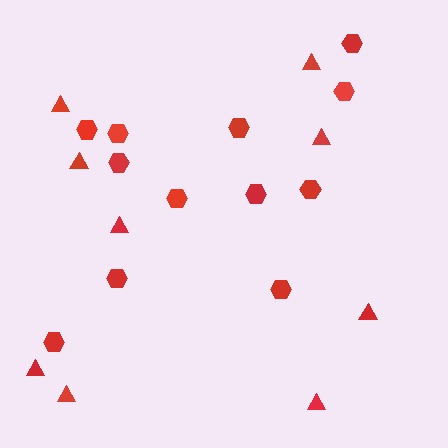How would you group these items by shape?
There are 2 groups: one group of hexagons (12) and one group of triangles (9).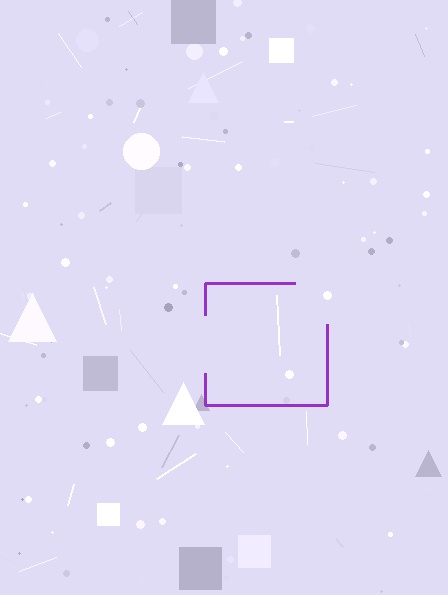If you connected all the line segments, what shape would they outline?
They would outline a square.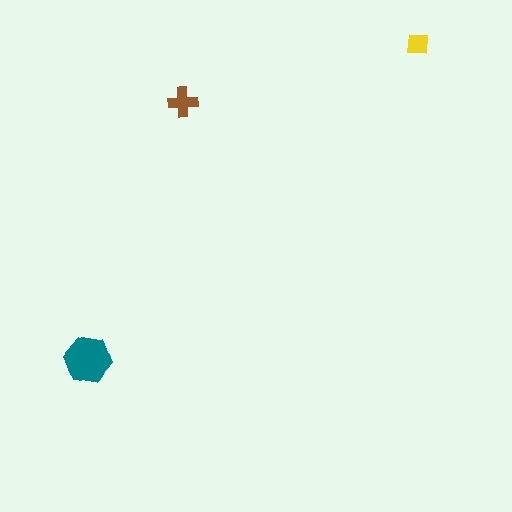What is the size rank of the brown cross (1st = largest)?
2nd.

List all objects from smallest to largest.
The yellow square, the brown cross, the teal hexagon.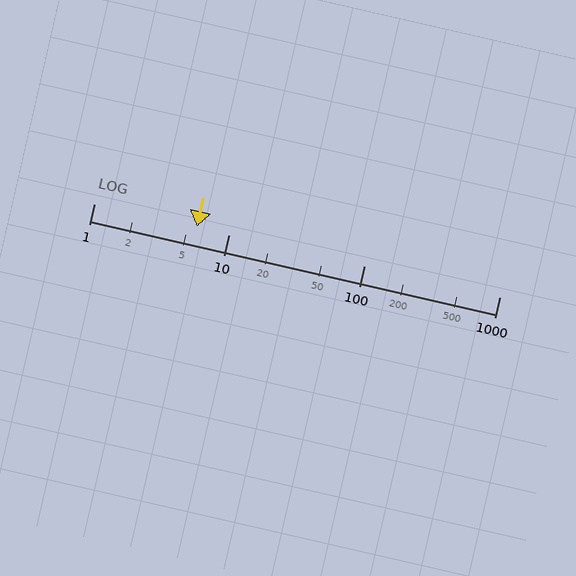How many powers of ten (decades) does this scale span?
The scale spans 3 decades, from 1 to 1000.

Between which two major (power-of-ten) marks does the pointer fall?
The pointer is between 1 and 10.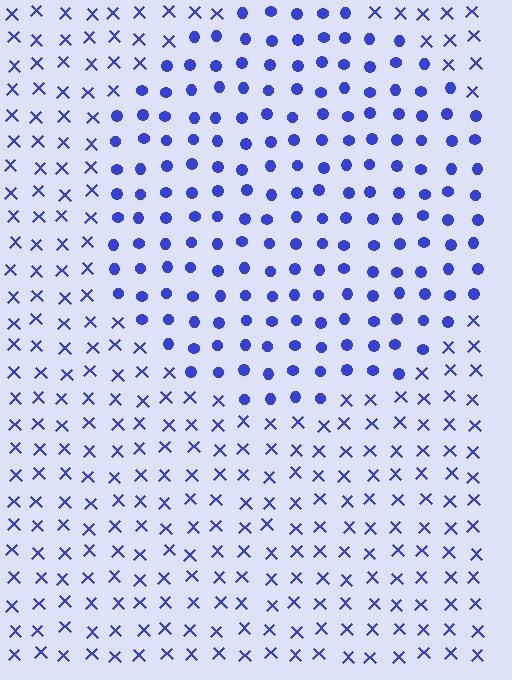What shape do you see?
I see a circle.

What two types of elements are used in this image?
The image uses circles inside the circle region and X marks outside it.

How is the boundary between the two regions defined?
The boundary is defined by a change in element shape: circles inside vs. X marks outside. All elements share the same color and spacing.